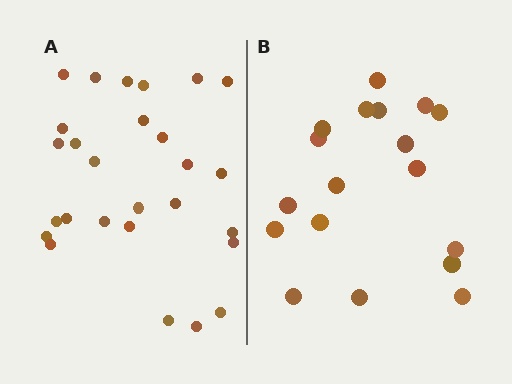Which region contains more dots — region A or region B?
Region A (the left region) has more dots.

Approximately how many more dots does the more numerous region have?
Region A has roughly 8 or so more dots than region B.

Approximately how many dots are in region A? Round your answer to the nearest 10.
About 30 dots. (The exact count is 27, which rounds to 30.)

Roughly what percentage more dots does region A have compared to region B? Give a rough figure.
About 50% more.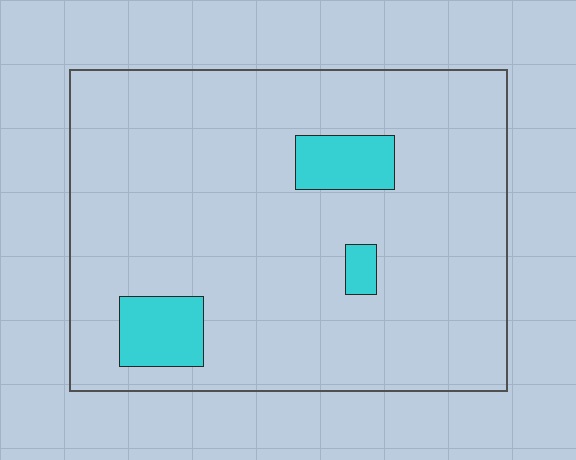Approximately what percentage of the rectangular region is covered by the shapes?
Approximately 10%.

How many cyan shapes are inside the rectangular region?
3.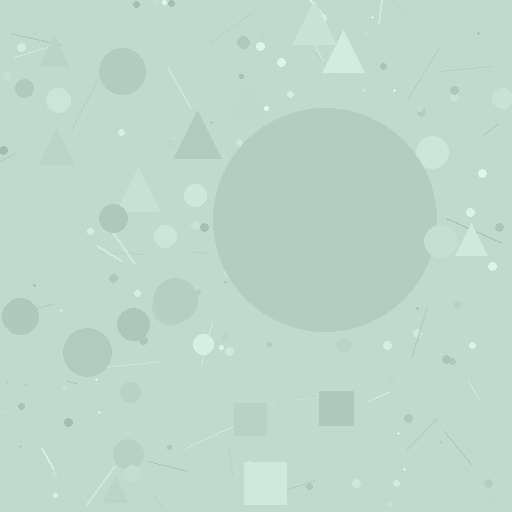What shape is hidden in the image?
A circle is hidden in the image.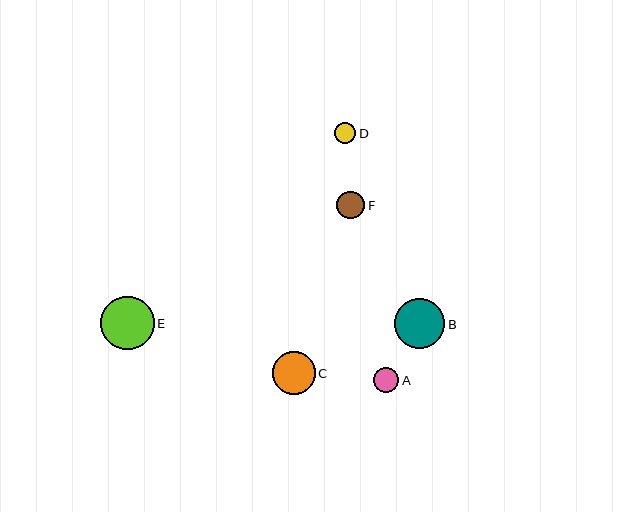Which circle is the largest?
Circle E is the largest with a size of approximately 53 pixels.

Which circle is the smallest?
Circle D is the smallest with a size of approximately 21 pixels.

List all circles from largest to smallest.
From largest to smallest: E, B, C, F, A, D.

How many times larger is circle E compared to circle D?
Circle E is approximately 2.5 times the size of circle D.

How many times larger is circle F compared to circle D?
Circle F is approximately 1.3 times the size of circle D.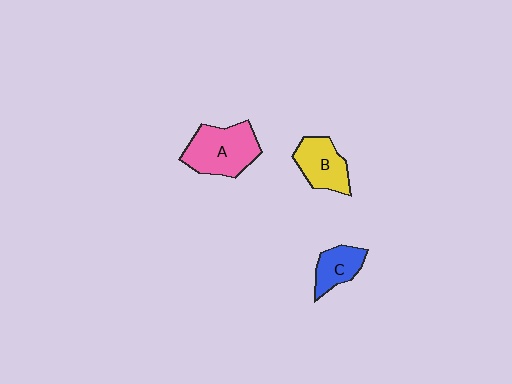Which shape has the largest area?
Shape A (pink).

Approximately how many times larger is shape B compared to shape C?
Approximately 1.3 times.